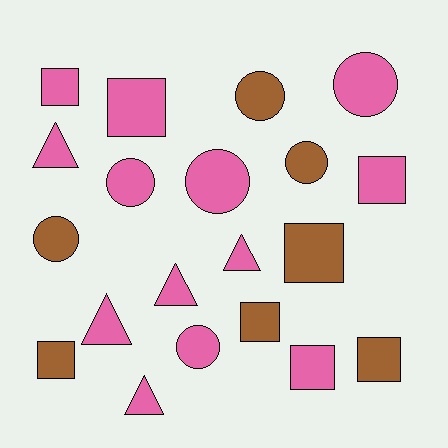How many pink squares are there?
There are 4 pink squares.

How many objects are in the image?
There are 20 objects.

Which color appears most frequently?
Pink, with 13 objects.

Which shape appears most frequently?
Square, with 8 objects.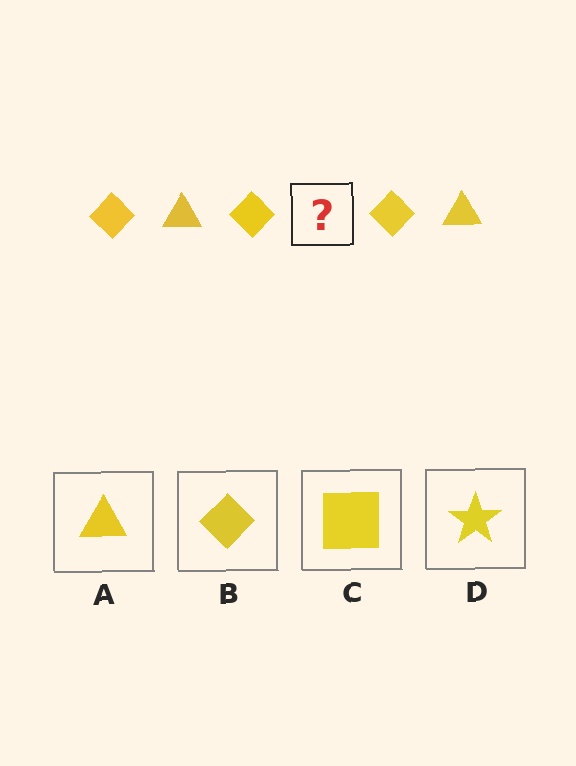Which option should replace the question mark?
Option A.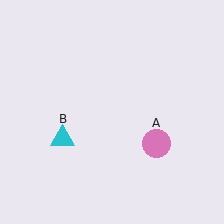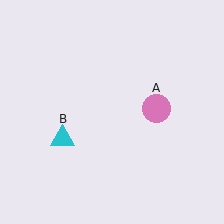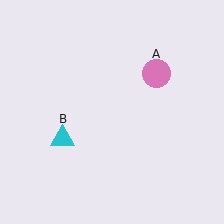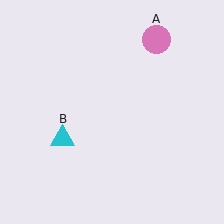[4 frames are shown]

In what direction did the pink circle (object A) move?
The pink circle (object A) moved up.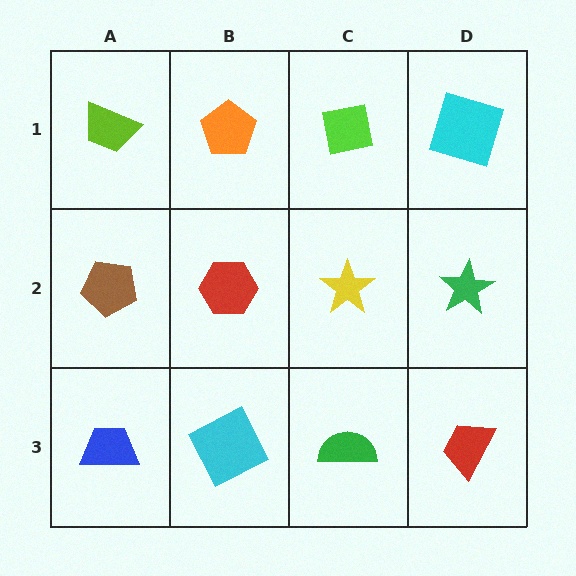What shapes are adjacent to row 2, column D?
A cyan square (row 1, column D), a red trapezoid (row 3, column D), a yellow star (row 2, column C).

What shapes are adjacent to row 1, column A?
A brown pentagon (row 2, column A), an orange pentagon (row 1, column B).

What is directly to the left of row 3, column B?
A blue trapezoid.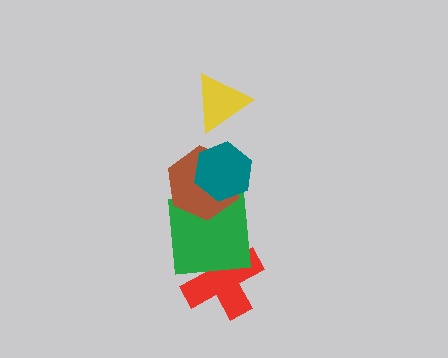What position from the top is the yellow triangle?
The yellow triangle is 1st from the top.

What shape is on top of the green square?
The brown hexagon is on top of the green square.